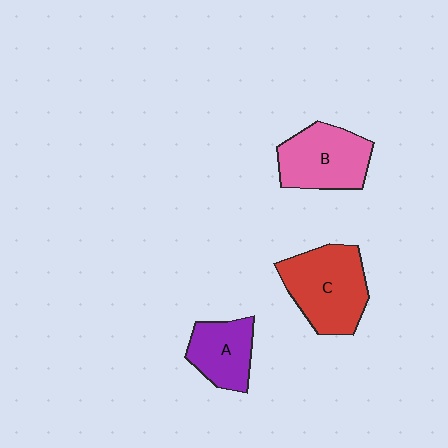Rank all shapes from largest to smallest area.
From largest to smallest: C (red), B (pink), A (purple).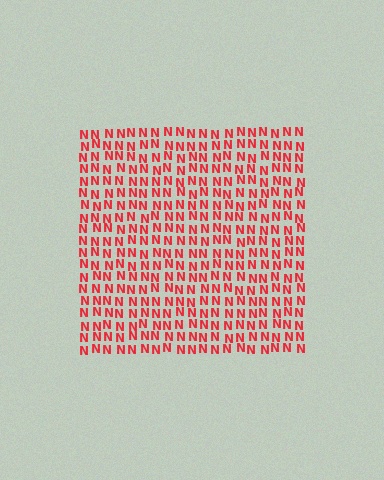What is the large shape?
The large shape is a square.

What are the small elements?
The small elements are letter N's.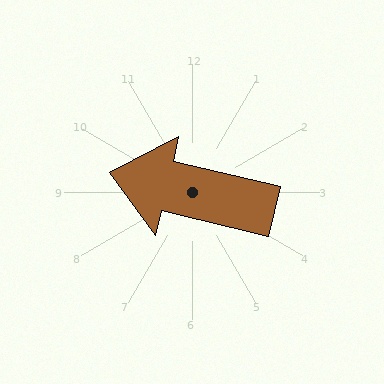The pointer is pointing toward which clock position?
Roughly 9 o'clock.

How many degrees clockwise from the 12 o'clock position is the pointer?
Approximately 283 degrees.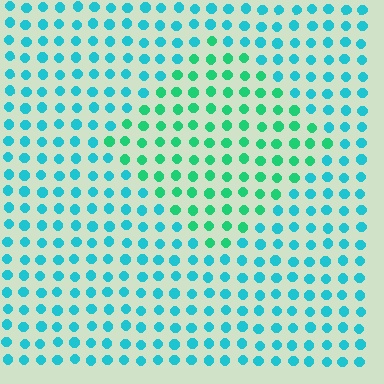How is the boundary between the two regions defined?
The boundary is defined purely by a slight shift in hue (about 35 degrees). Spacing, size, and orientation are identical on both sides.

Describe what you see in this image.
The image is filled with small cyan elements in a uniform arrangement. A diamond-shaped region is visible where the elements are tinted to a slightly different hue, forming a subtle color boundary.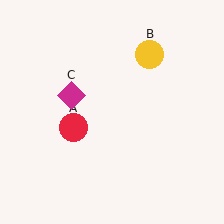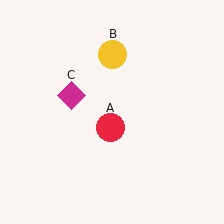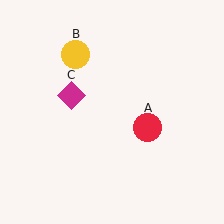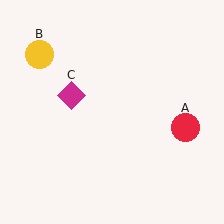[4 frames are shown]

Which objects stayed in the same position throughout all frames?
Magenta diamond (object C) remained stationary.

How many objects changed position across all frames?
2 objects changed position: red circle (object A), yellow circle (object B).